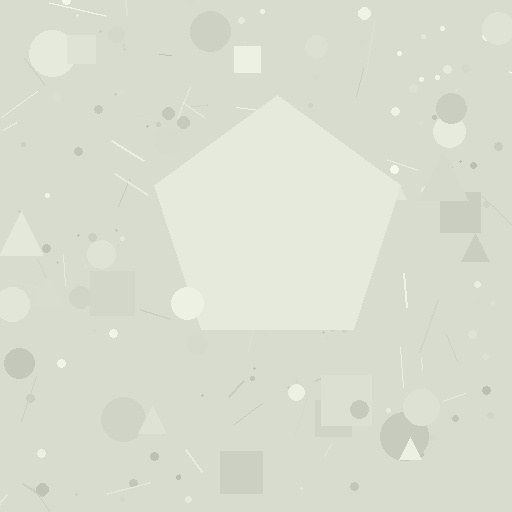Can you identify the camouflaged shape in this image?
The camouflaged shape is a pentagon.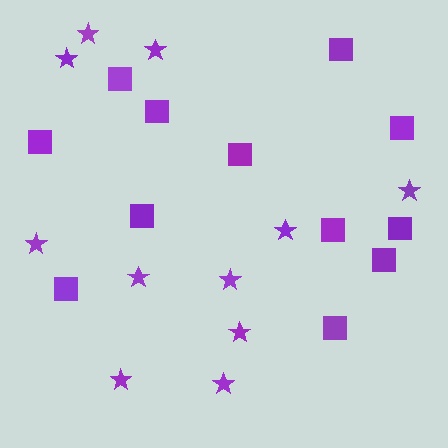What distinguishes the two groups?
There are 2 groups: one group of stars (11) and one group of squares (12).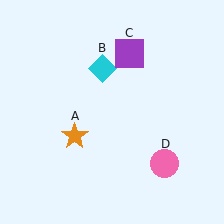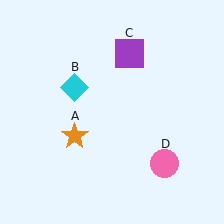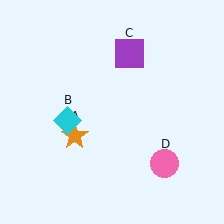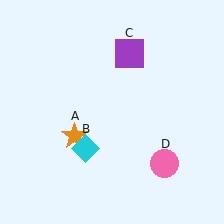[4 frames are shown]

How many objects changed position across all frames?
1 object changed position: cyan diamond (object B).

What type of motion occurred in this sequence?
The cyan diamond (object B) rotated counterclockwise around the center of the scene.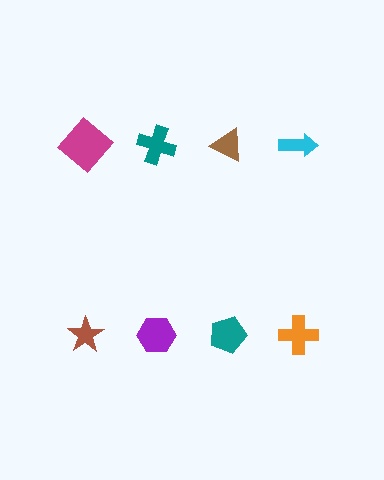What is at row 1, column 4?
A cyan arrow.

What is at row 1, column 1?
A magenta diamond.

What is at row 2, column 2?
A purple hexagon.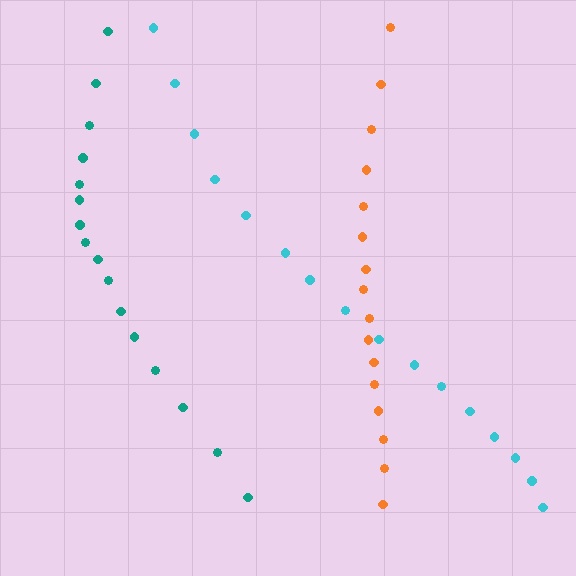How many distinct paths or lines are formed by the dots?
There are 3 distinct paths.